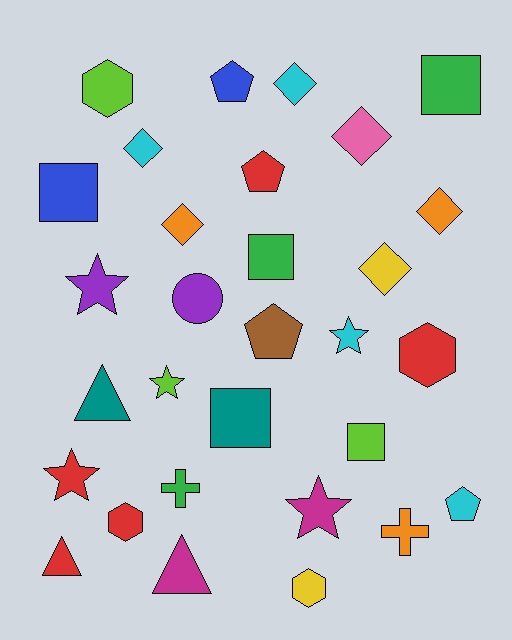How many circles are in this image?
There is 1 circle.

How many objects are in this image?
There are 30 objects.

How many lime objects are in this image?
There are 3 lime objects.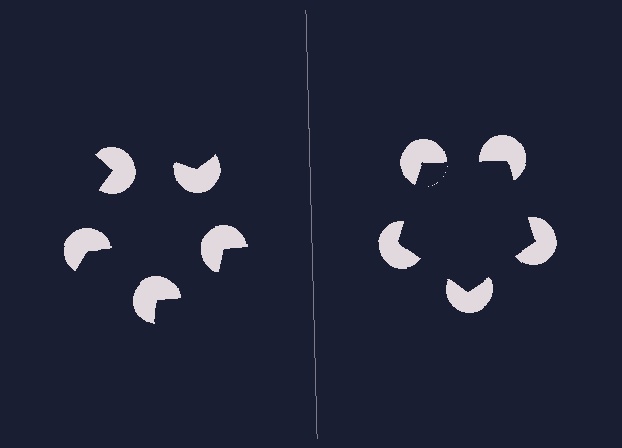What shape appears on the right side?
An illusory pentagon.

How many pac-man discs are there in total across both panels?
10 — 5 on each side.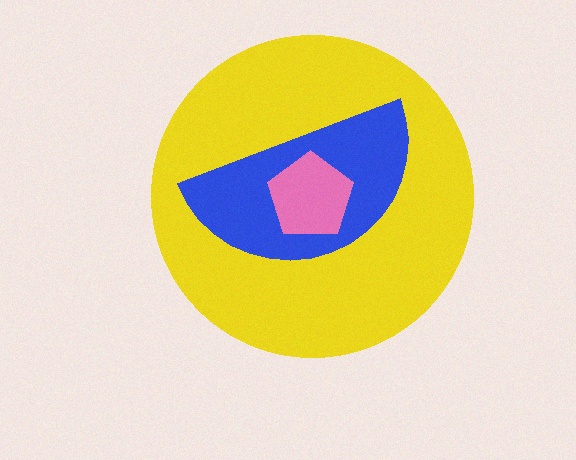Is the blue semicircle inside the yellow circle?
Yes.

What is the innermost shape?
The pink pentagon.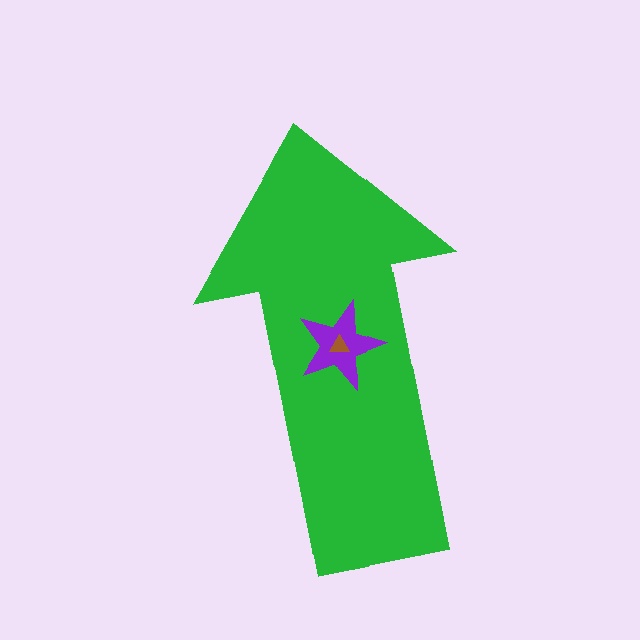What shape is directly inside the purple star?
The brown triangle.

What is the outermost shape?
The green arrow.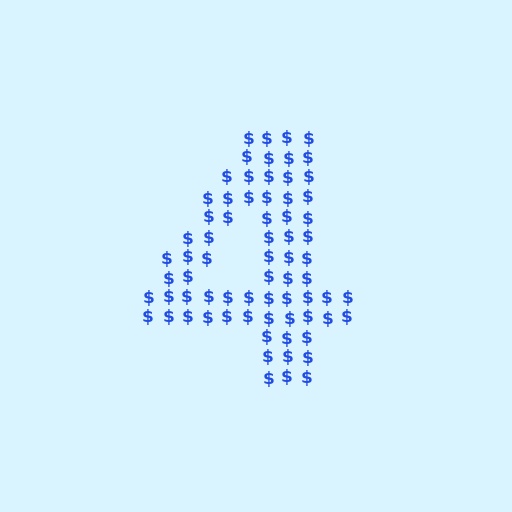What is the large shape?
The large shape is the digit 4.